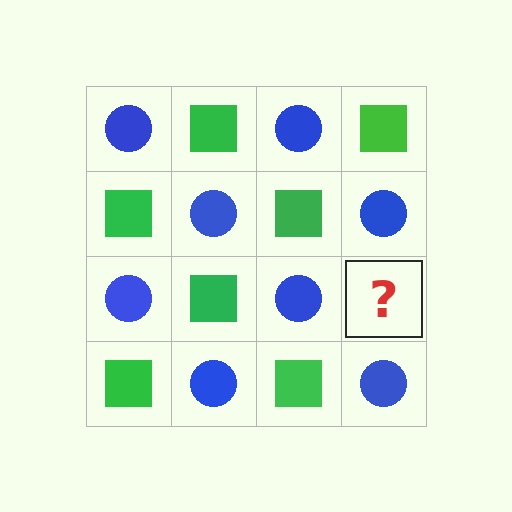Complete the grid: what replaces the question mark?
The question mark should be replaced with a green square.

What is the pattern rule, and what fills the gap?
The rule is that it alternates blue circle and green square in a checkerboard pattern. The gap should be filled with a green square.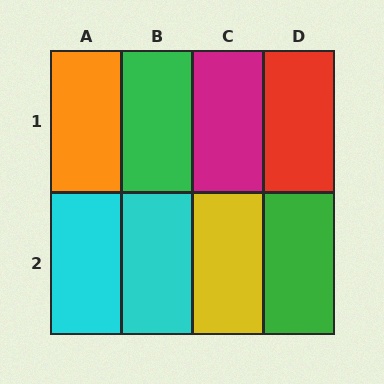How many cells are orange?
1 cell is orange.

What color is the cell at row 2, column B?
Cyan.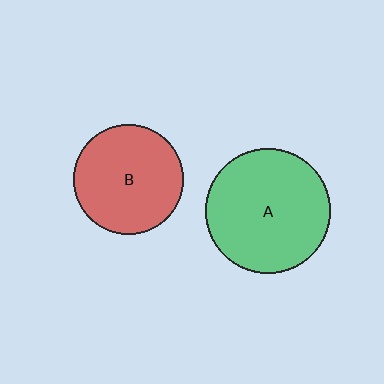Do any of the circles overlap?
No, none of the circles overlap.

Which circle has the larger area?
Circle A (green).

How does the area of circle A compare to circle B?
Approximately 1.3 times.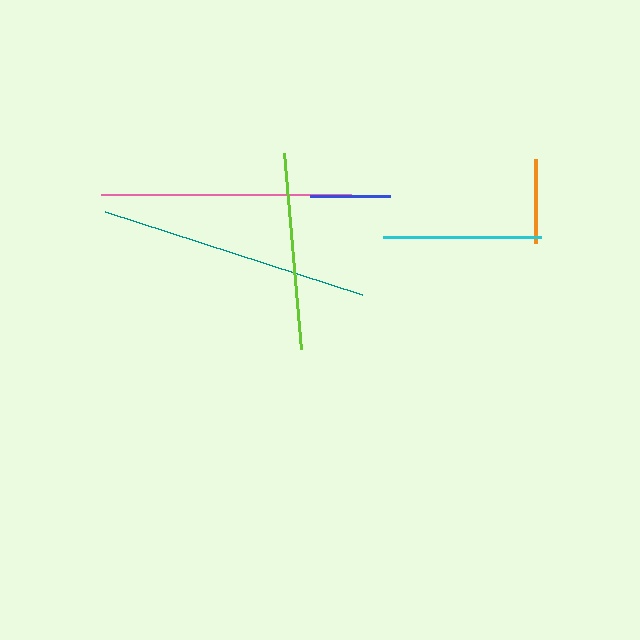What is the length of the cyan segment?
The cyan segment is approximately 158 pixels long.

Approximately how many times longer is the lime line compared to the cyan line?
The lime line is approximately 1.2 times the length of the cyan line.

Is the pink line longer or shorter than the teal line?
The teal line is longer than the pink line.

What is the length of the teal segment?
The teal segment is approximately 271 pixels long.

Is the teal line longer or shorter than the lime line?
The teal line is longer than the lime line.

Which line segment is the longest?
The teal line is the longest at approximately 271 pixels.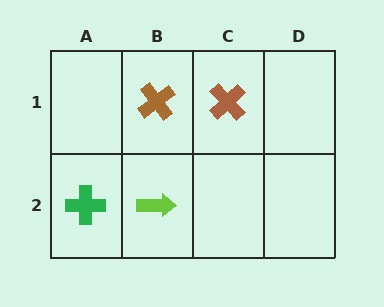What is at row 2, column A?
A green cross.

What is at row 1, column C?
A brown cross.